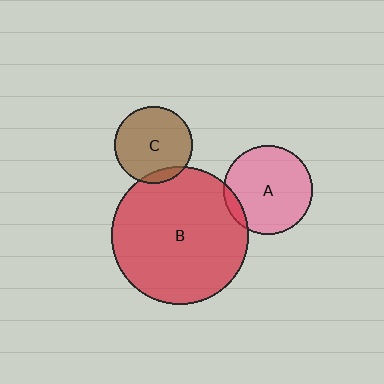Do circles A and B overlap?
Yes.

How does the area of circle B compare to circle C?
Approximately 3.1 times.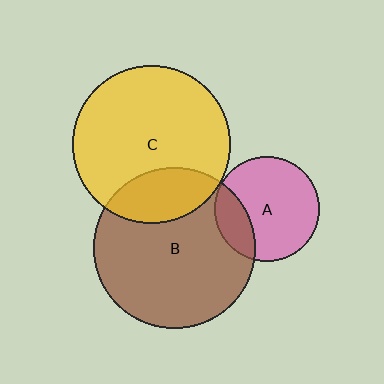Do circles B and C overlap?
Yes.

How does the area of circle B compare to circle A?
Approximately 2.4 times.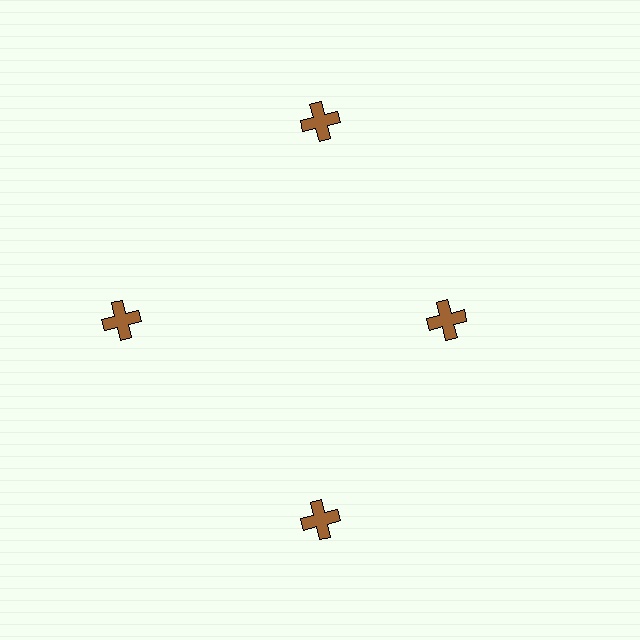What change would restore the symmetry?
The symmetry would be restored by moving it outward, back onto the ring so that all 4 crosses sit at equal angles and equal distance from the center.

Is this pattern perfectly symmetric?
No. The 4 brown crosses are arranged in a ring, but one element near the 3 o'clock position is pulled inward toward the center, breaking the 4-fold rotational symmetry.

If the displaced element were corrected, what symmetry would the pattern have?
It would have 4-fold rotational symmetry — the pattern would map onto itself every 90 degrees.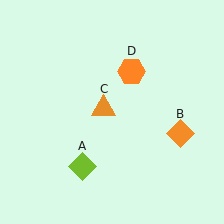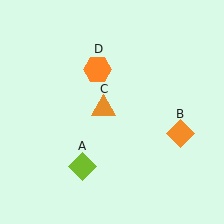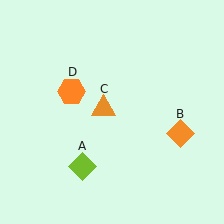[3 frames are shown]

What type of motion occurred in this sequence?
The orange hexagon (object D) rotated counterclockwise around the center of the scene.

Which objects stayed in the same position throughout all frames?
Lime diamond (object A) and orange diamond (object B) and orange triangle (object C) remained stationary.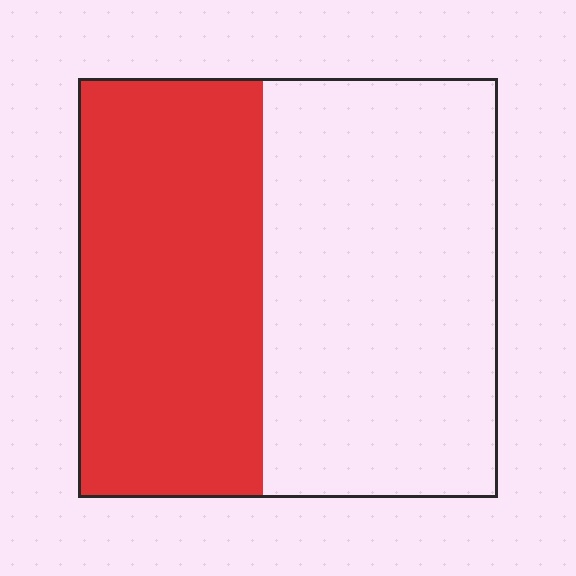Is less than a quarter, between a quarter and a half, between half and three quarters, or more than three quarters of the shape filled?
Between a quarter and a half.